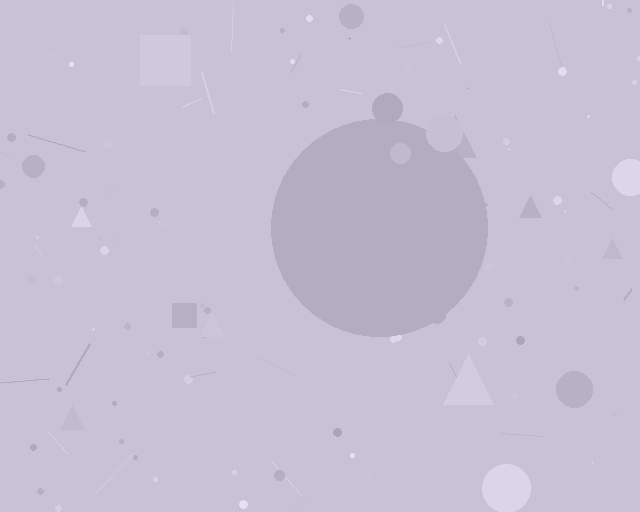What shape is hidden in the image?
A circle is hidden in the image.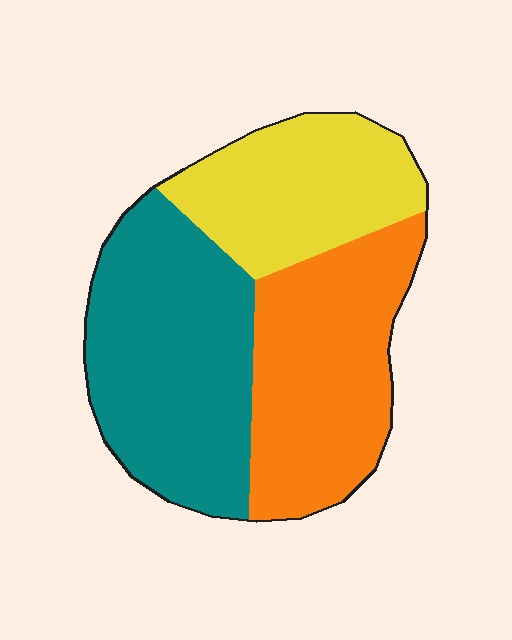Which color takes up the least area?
Yellow, at roughly 25%.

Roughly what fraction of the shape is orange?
Orange covers 34% of the shape.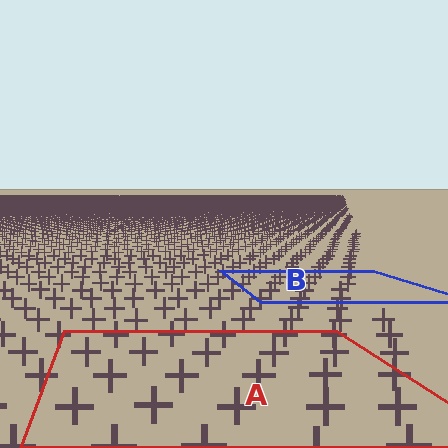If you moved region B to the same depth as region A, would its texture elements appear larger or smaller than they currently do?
They would appear larger. At a closer depth, the same texture elements are projected at a bigger on-screen size.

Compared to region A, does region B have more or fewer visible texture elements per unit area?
Region B has more texture elements per unit area — they are packed more densely because it is farther away.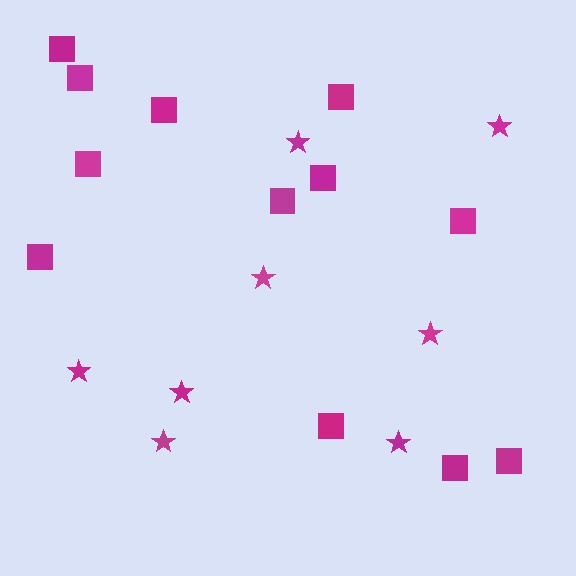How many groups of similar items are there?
There are 2 groups: one group of stars (8) and one group of squares (12).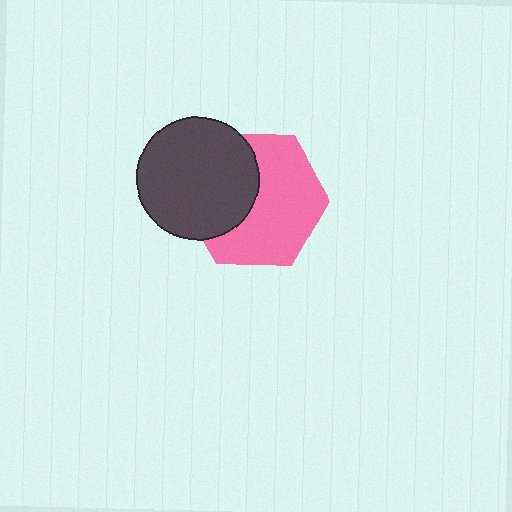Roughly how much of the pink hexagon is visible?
About half of it is visible (roughly 61%).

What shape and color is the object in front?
The object in front is a dark gray circle.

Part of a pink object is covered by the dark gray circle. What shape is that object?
It is a hexagon.